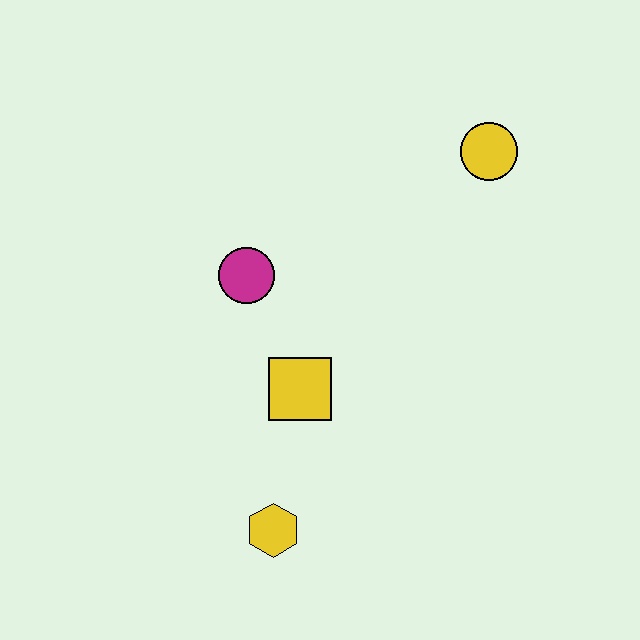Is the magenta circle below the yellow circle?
Yes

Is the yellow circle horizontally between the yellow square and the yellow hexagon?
No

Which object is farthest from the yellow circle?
The yellow hexagon is farthest from the yellow circle.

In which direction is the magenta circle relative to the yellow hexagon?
The magenta circle is above the yellow hexagon.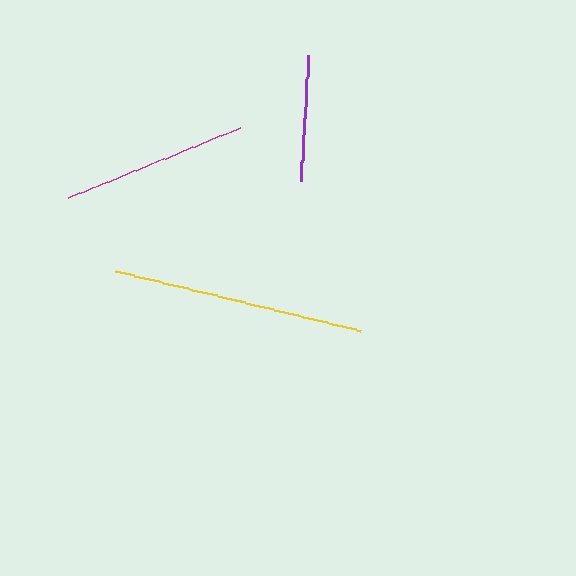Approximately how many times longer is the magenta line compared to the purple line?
The magenta line is approximately 1.5 times the length of the purple line.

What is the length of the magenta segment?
The magenta segment is approximately 186 pixels long.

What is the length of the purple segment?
The purple segment is approximately 127 pixels long.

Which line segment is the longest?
The yellow line is the longest at approximately 253 pixels.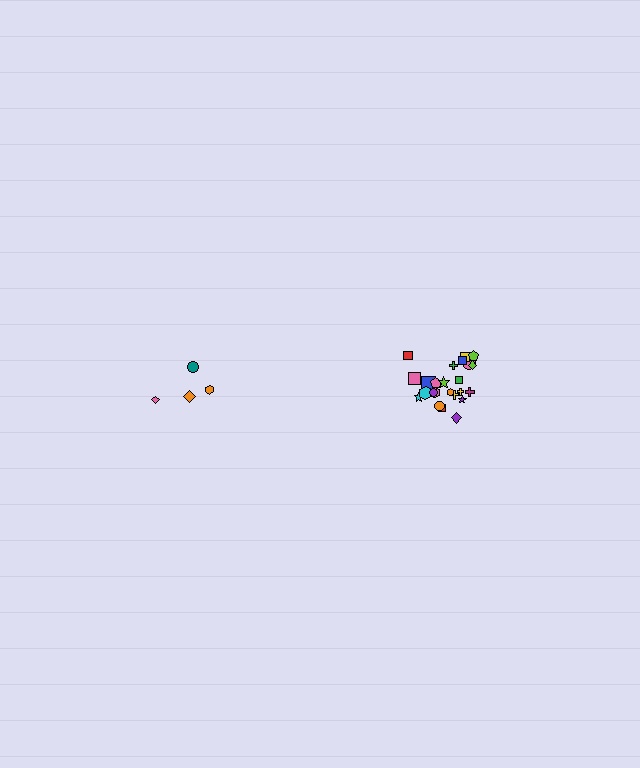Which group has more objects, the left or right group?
The right group.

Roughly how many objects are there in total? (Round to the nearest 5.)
Roughly 30 objects in total.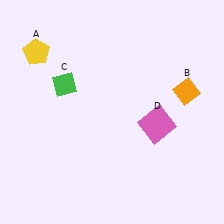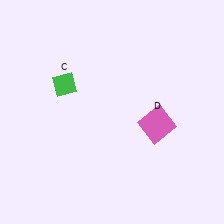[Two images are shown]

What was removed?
The yellow pentagon (A), the orange diamond (B) were removed in Image 2.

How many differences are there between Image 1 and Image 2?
There are 2 differences between the two images.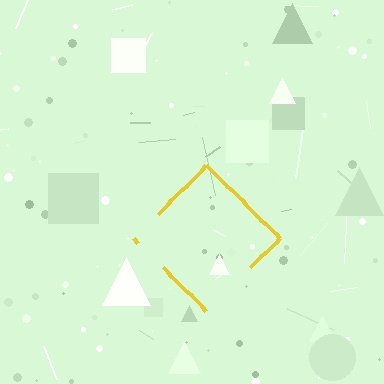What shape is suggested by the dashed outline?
The dashed outline suggests a diamond.